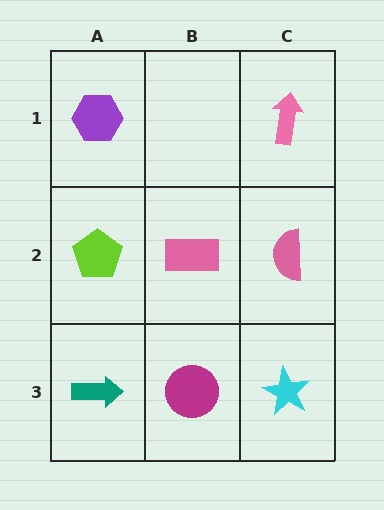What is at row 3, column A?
A teal arrow.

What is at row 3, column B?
A magenta circle.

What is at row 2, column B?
A pink rectangle.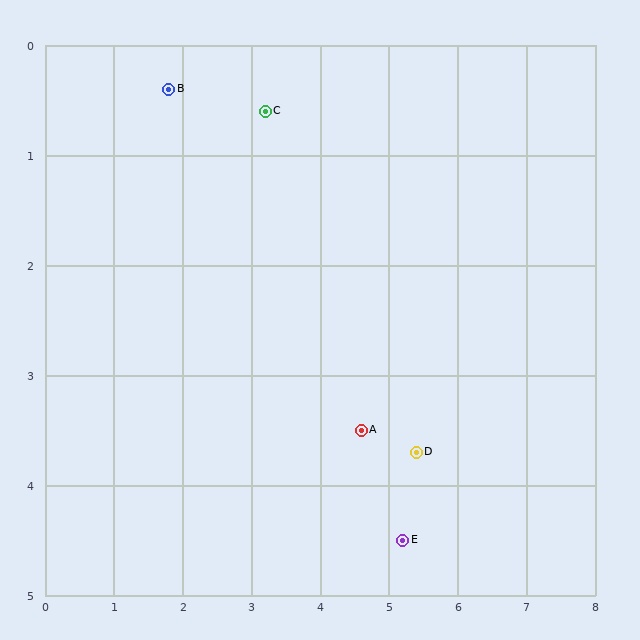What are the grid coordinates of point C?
Point C is at approximately (3.2, 0.6).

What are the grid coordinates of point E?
Point E is at approximately (5.2, 4.5).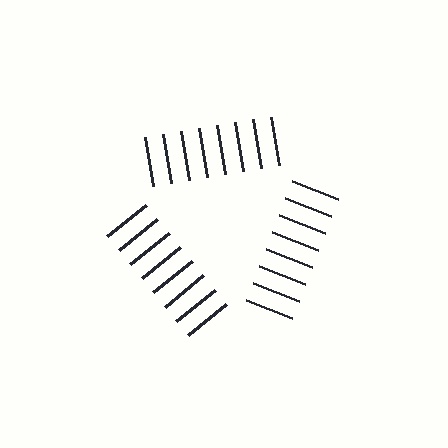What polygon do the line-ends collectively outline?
An illusory triangle — the line segments terminate on its edges but no continuous stroke is drawn.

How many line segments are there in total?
24 — 8 along each of the 3 edges.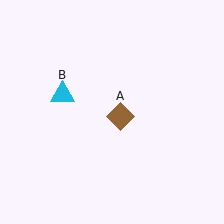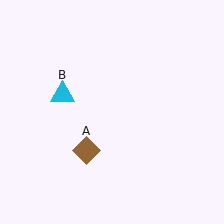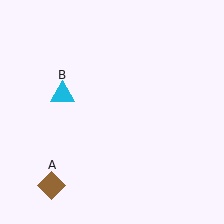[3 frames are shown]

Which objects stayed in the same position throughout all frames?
Cyan triangle (object B) remained stationary.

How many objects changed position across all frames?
1 object changed position: brown diamond (object A).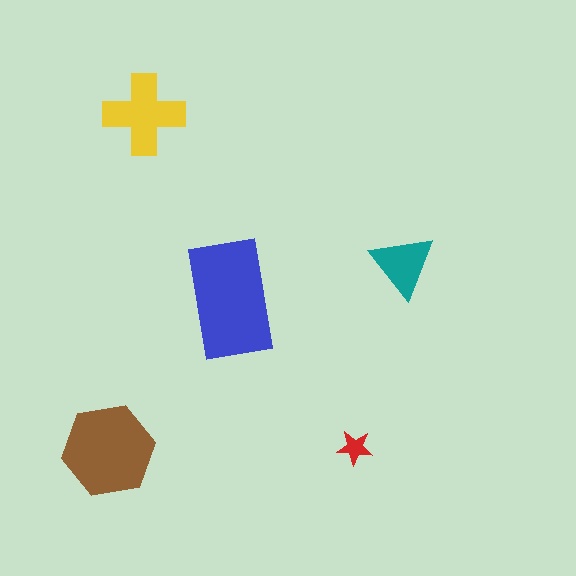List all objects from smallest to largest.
The red star, the teal triangle, the yellow cross, the brown hexagon, the blue rectangle.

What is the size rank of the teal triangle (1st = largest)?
4th.